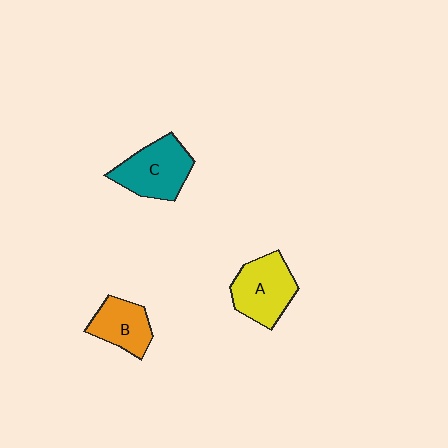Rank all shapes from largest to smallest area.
From largest to smallest: C (teal), A (yellow), B (orange).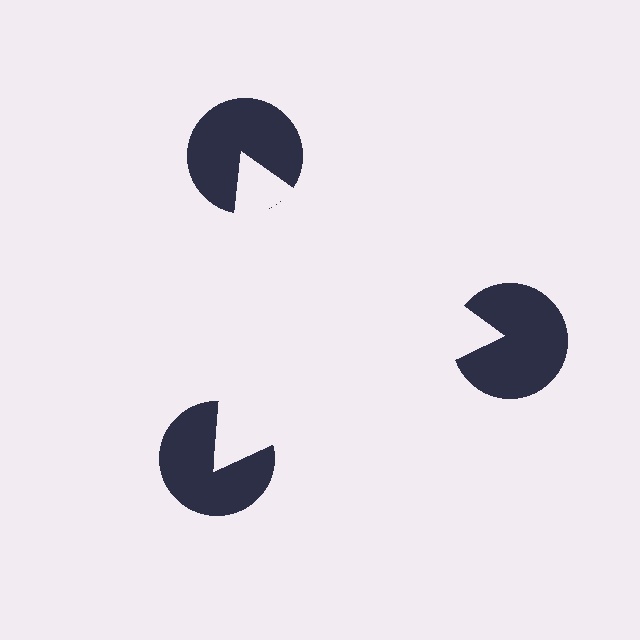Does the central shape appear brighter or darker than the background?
It typically appears slightly brighter than the background, even though no actual brightness change is drawn.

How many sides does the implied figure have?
3 sides.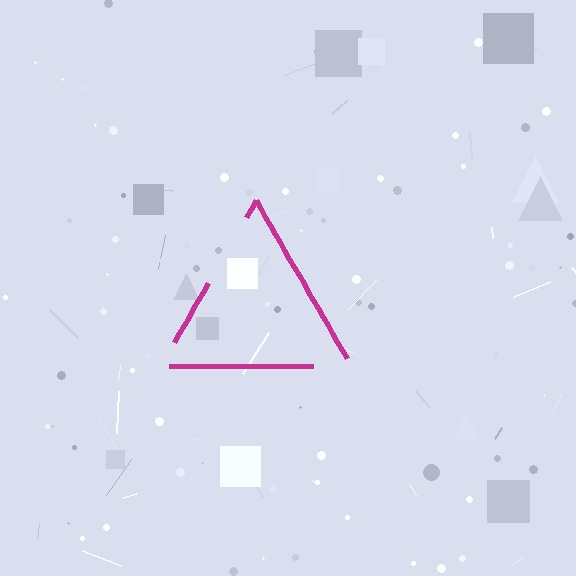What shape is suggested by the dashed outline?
The dashed outline suggests a triangle.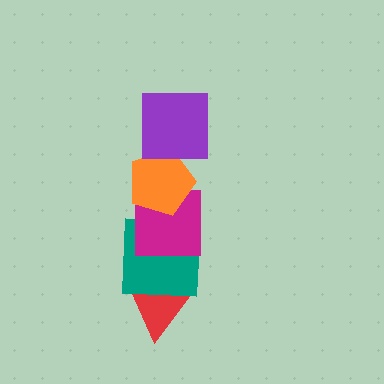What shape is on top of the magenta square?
The orange pentagon is on top of the magenta square.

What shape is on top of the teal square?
The magenta square is on top of the teal square.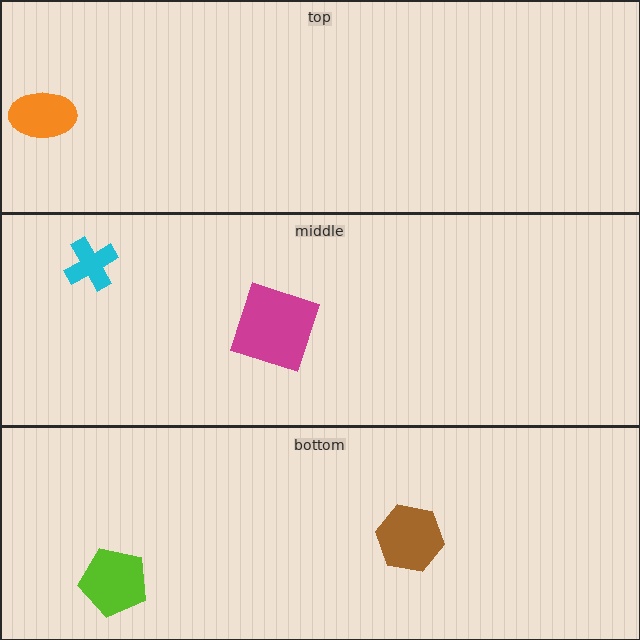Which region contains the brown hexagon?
The bottom region.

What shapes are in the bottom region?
The brown hexagon, the lime pentagon.